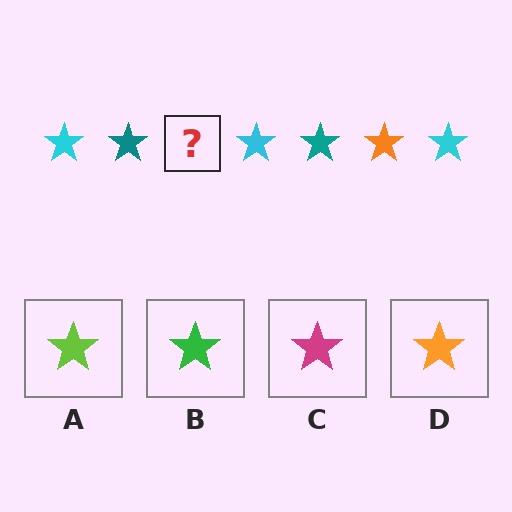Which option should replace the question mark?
Option D.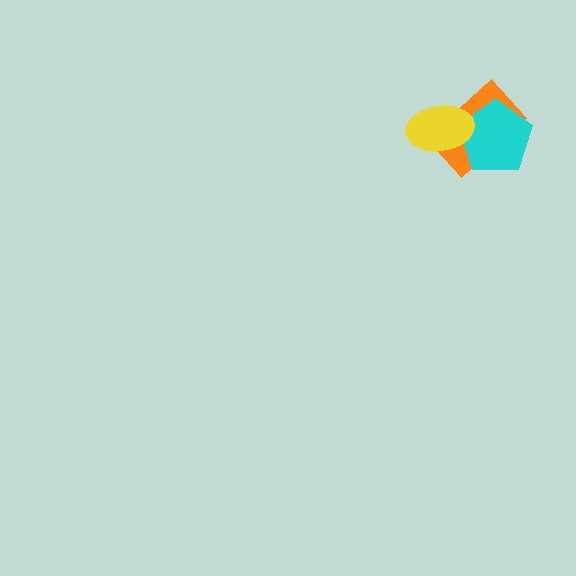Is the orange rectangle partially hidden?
Yes, it is partially covered by another shape.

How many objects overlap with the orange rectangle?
2 objects overlap with the orange rectangle.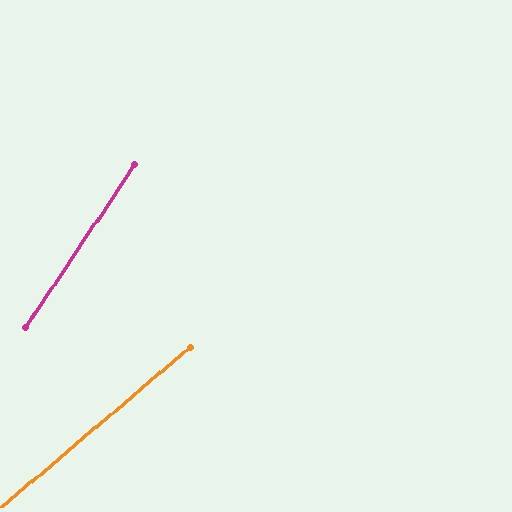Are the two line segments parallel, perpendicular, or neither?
Neither parallel nor perpendicular — they differ by about 16°.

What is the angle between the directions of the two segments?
Approximately 16 degrees.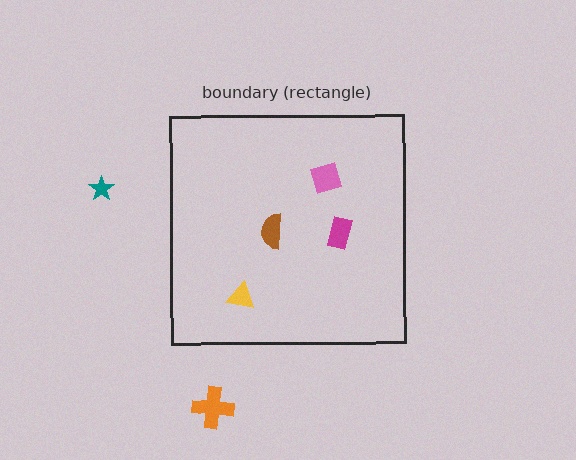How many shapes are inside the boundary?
4 inside, 2 outside.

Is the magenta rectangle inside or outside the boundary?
Inside.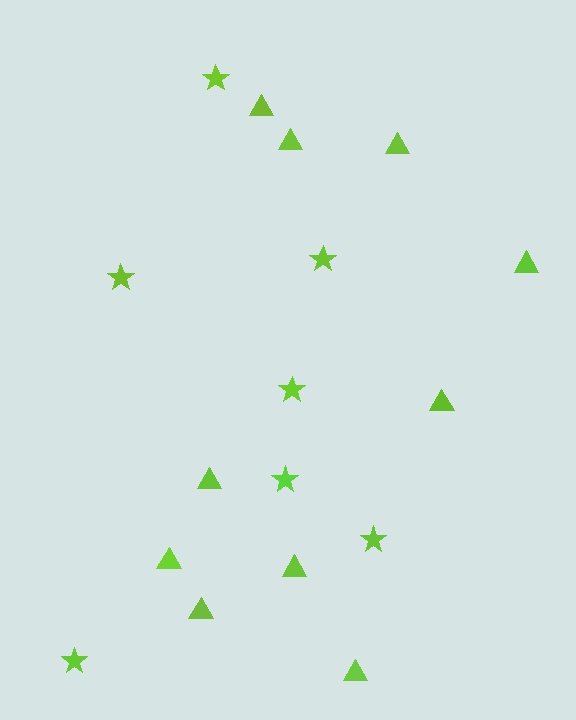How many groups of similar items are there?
There are 2 groups: one group of stars (7) and one group of triangles (10).